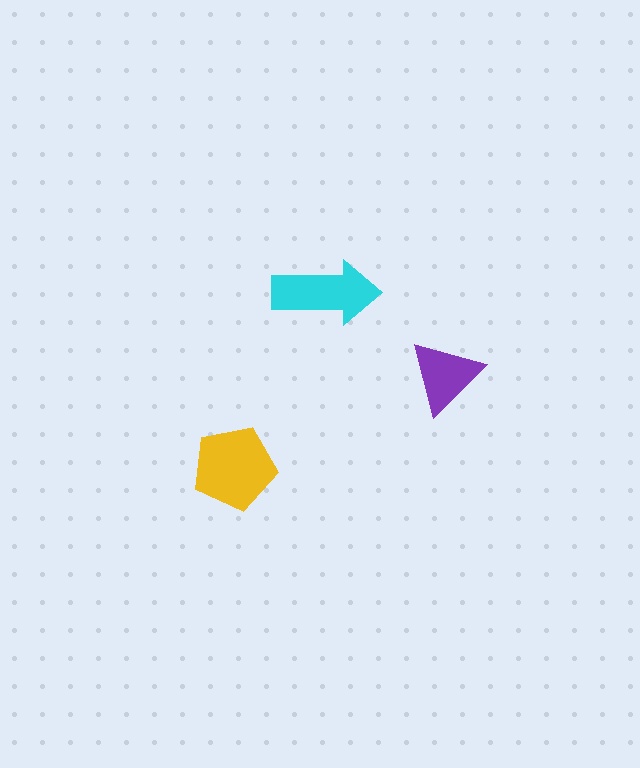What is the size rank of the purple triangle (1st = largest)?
3rd.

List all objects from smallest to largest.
The purple triangle, the cyan arrow, the yellow pentagon.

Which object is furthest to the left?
The yellow pentagon is leftmost.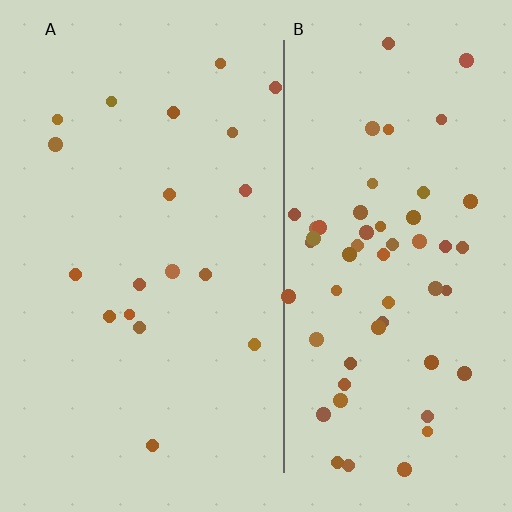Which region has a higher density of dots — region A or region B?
B (the right).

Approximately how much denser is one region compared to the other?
Approximately 3.1× — region B over region A.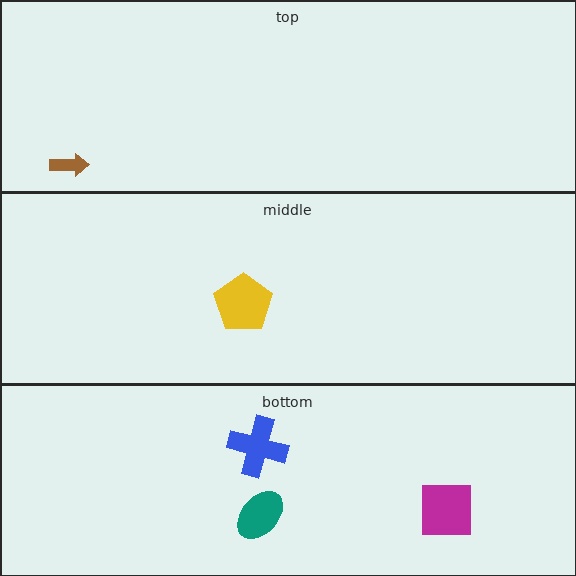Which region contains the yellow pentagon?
The middle region.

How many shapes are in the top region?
1.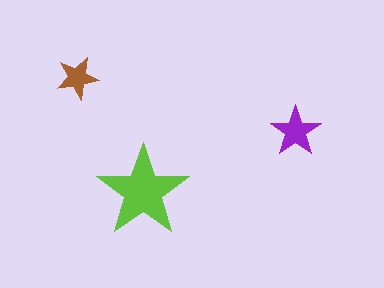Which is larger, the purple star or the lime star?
The lime one.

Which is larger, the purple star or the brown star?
The purple one.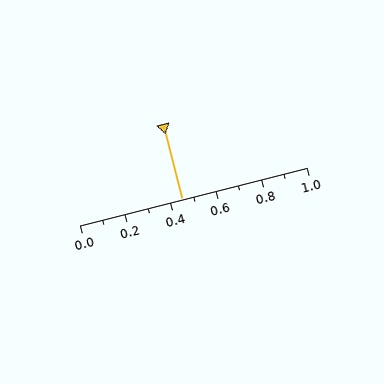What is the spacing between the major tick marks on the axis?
The major ticks are spaced 0.2 apart.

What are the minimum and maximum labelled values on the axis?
The axis runs from 0.0 to 1.0.